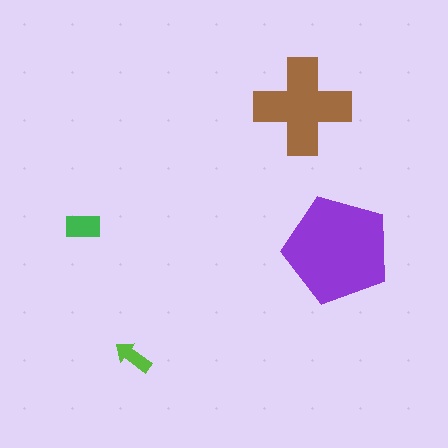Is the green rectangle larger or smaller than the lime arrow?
Larger.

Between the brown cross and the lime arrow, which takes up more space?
The brown cross.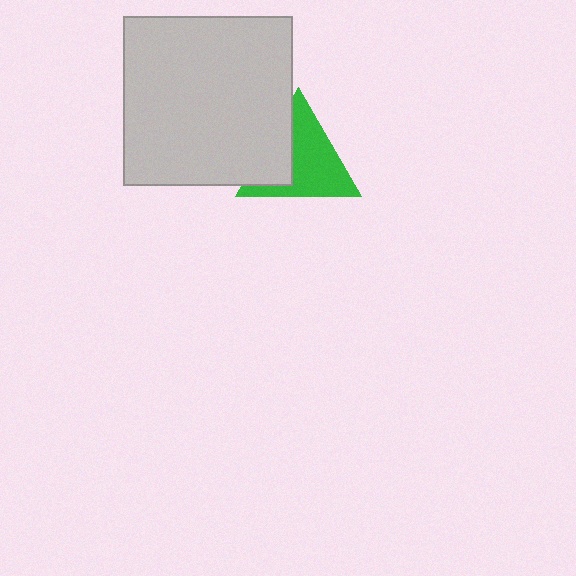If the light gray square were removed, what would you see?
You would see the complete green triangle.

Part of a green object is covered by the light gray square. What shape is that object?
It is a triangle.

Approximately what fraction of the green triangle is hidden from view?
Roughly 33% of the green triangle is hidden behind the light gray square.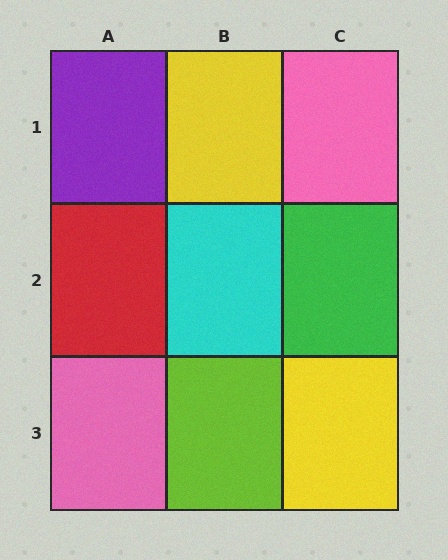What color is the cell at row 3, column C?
Yellow.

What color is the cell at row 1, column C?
Pink.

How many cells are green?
1 cell is green.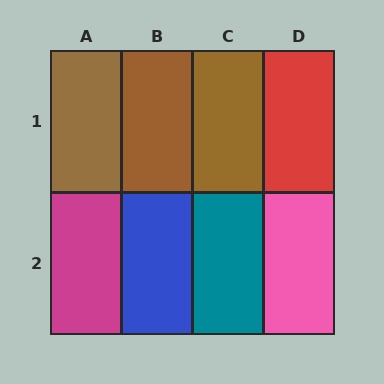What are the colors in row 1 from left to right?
Brown, brown, brown, red.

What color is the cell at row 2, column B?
Blue.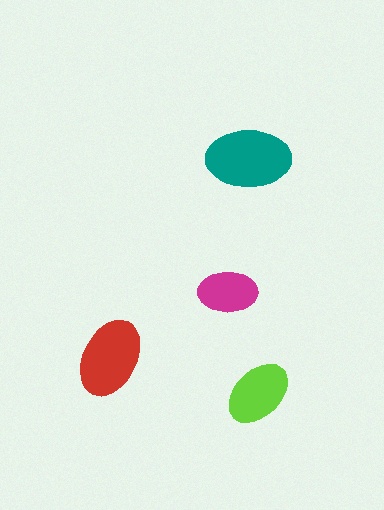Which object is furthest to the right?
The lime ellipse is rightmost.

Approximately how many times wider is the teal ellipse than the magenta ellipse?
About 1.5 times wider.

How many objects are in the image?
There are 4 objects in the image.